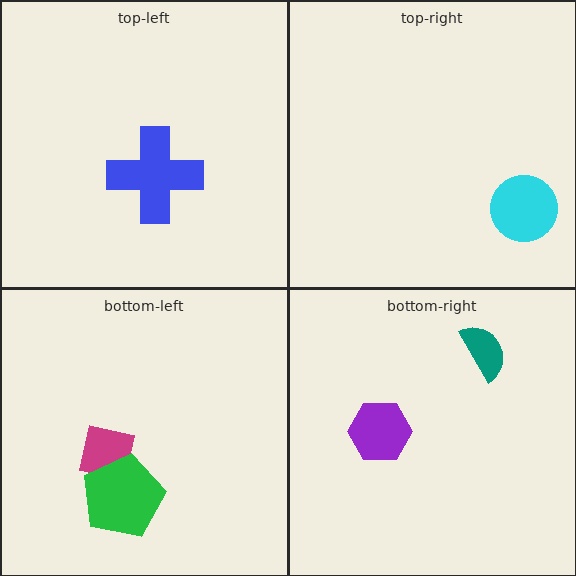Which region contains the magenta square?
The bottom-left region.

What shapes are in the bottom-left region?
The magenta square, the green pentagon.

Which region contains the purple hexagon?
The bottom-right region.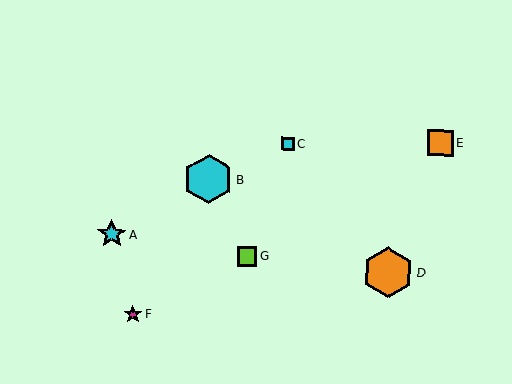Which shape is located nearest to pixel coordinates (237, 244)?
The lime square (labeled G) at (247, 256) is nearest to that location.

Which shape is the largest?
The orange hexagon (labeled D) is the largest.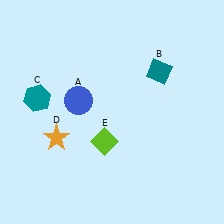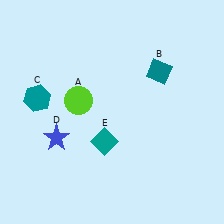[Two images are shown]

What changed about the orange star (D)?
In Image 1, D is orange. In Image 2, it changed to blue.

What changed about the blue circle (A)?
In Image 1, A is blue. In Image 2, it changed to lime.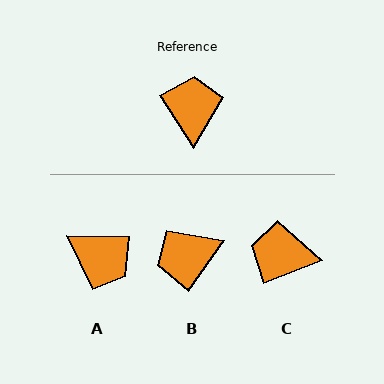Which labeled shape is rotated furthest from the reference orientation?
A, about 124 degrees away.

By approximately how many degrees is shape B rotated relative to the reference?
Approximately 111 degrees counter-clockwise.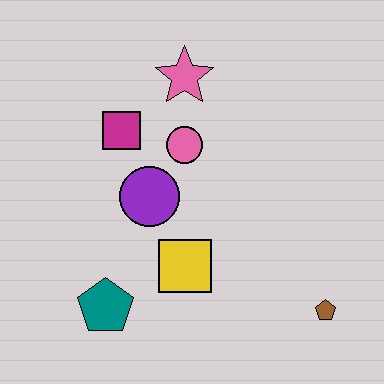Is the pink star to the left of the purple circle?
No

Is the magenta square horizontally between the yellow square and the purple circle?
No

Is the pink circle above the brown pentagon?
Yes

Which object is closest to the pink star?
The pink circle is closest to the pink star.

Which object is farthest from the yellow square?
The pink star is farthest from the yellow square.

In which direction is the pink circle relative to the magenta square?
The pink circle is to the right of the magenta square.